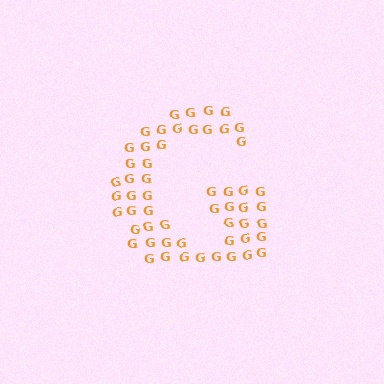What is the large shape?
The large shape is the letter G.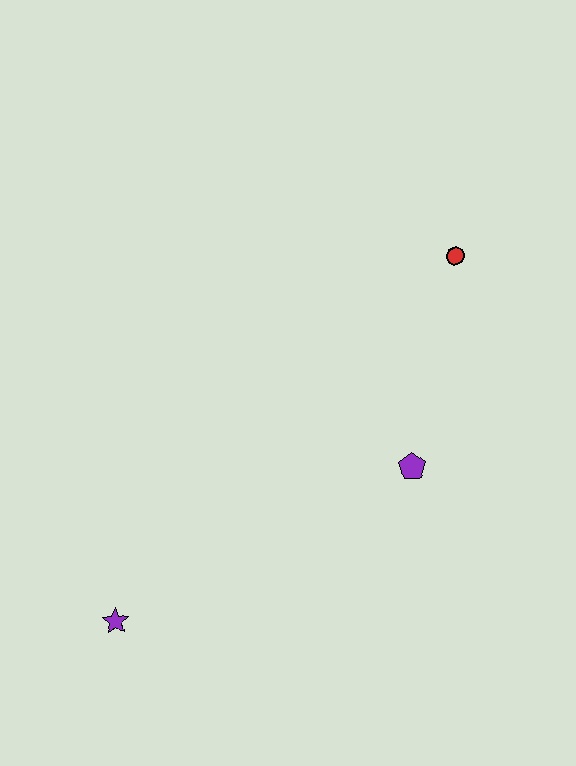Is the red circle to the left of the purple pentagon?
No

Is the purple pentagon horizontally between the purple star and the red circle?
Yes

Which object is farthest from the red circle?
The purple star is farthest from the red circle.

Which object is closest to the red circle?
The purple pentagon is closest to the red circle.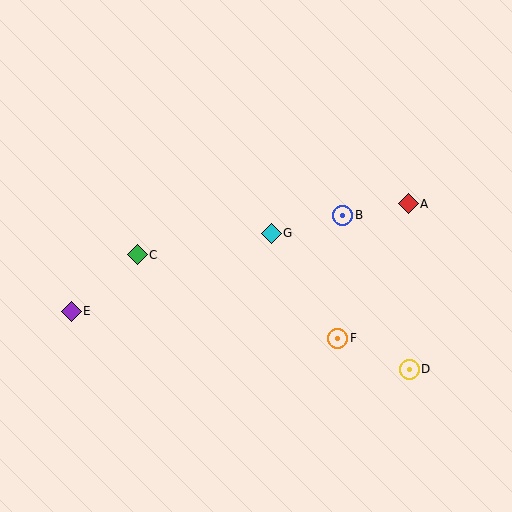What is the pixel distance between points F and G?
The distance between F and G is 124 pixels.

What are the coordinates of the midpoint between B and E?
The midpoint between B and E is at (207, 263).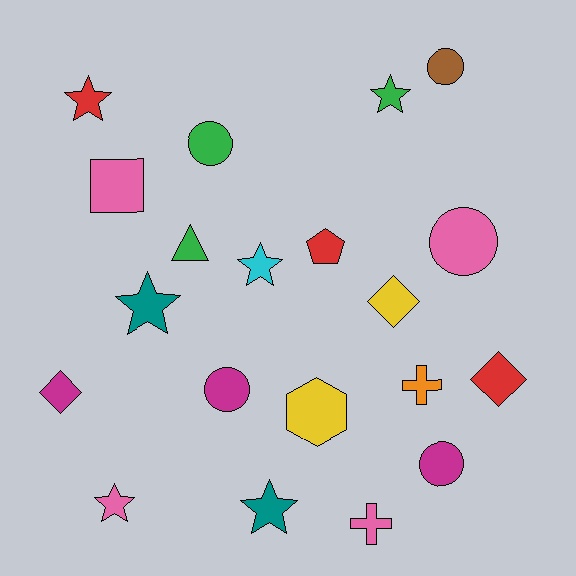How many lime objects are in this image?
There are no lime objects.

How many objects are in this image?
There are 20 objects.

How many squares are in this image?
There is 1 square.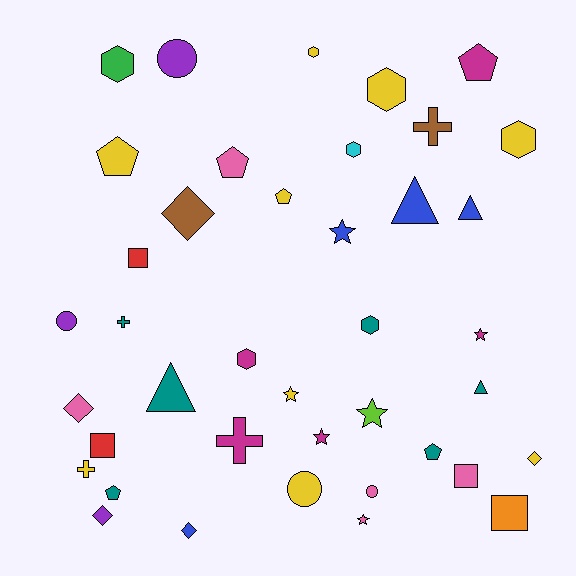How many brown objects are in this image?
There are 2 brown objects.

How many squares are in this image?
There are 4 squares.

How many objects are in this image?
There are 40 objects.